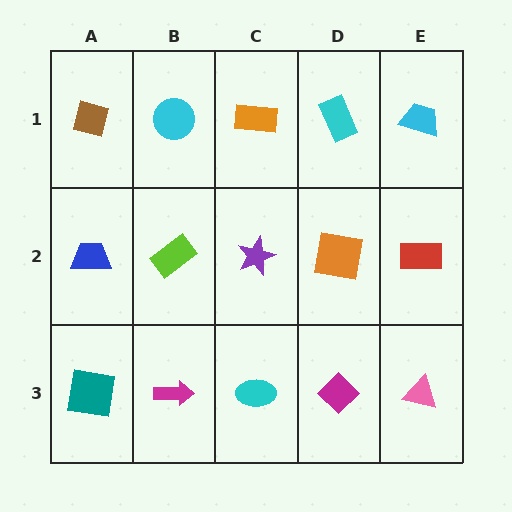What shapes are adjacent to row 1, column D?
An orange square (row 2, column D), an orange rectangle (row 1, column C), a cyan trapezoid (row 1, column E).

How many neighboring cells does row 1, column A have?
2.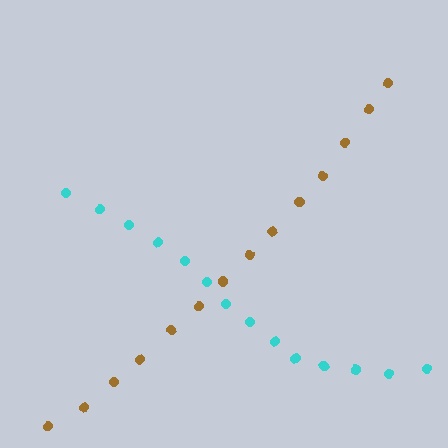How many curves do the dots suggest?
There are 2 distinct paths.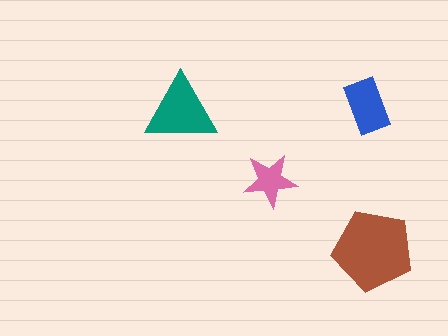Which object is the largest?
The brown pentagon.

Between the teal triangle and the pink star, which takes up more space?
The teal triangle.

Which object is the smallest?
The pink star.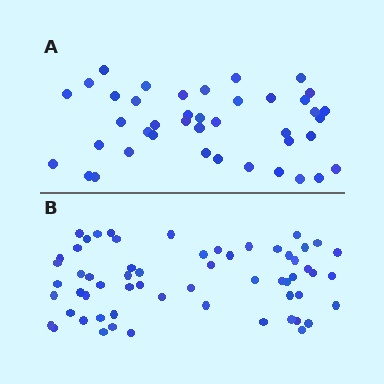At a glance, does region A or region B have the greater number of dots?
Region B (the bottom region) has more dots.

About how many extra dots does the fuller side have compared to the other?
Region B has approximately 20 more dots than region A.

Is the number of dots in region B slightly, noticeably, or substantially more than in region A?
Region B has substantially more. The ratio is roughly 1.5 to 1.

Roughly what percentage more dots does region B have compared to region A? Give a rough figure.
About 45% more.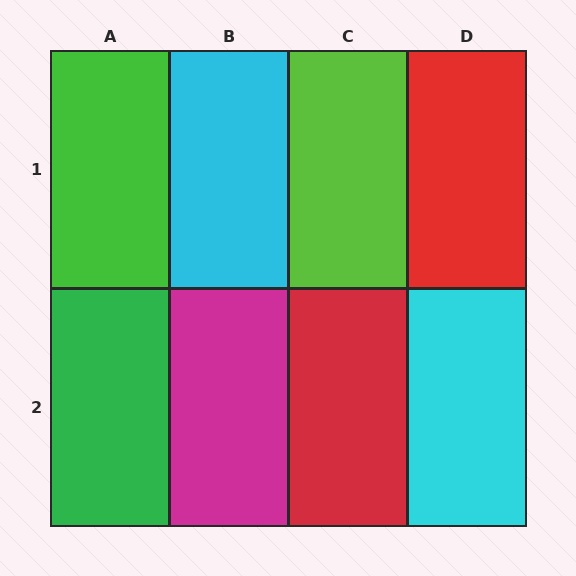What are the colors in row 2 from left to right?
Green, magenta, red, cyan.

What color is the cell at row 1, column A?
Green.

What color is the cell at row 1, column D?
Red.